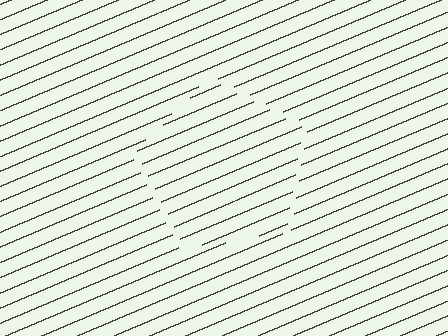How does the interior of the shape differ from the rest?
The interior of the shape contains the same grating, shifted by half a period — the contour is defined by the phase discontinuity where line-ends from the inner and outer gratings abut.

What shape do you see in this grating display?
An illusory pentagon. The interior of the shape contains the same grating, shifted by half a period — the contour is defined by the phase discontinuity where line-ends from the inner and outer gratings abut.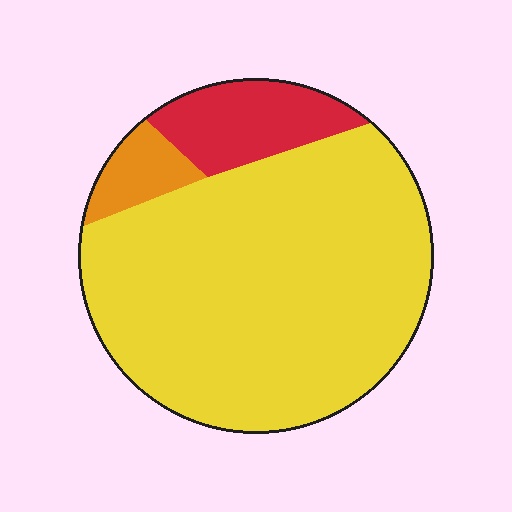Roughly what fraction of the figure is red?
Red takes up about one eighth (1/8) of the figure.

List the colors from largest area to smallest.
From largest to smallest: yellow, red, orange.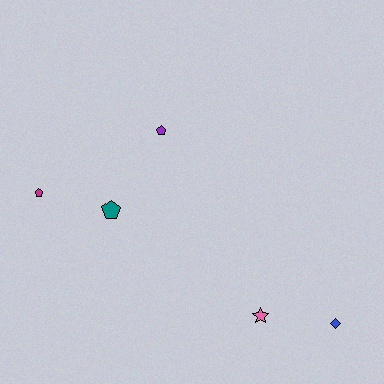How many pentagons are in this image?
There are 3 pentagons.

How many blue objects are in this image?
There is 1 blue object.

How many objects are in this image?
There are 5 objects.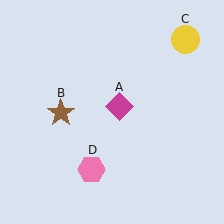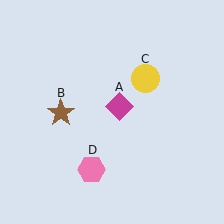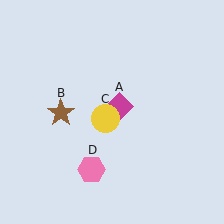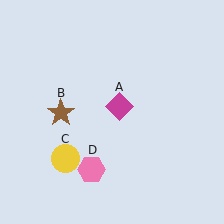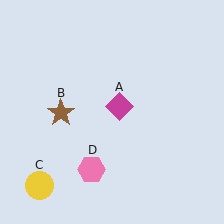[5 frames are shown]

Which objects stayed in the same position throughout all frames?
Magenta diamond (object A) and brown star (object B) and pink hexagon (object D) remained stationary.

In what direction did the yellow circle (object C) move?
The yellow circle (object C) moved down and to the left.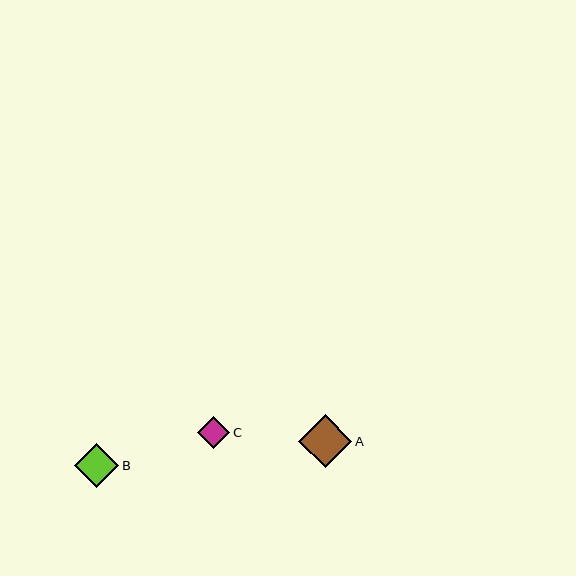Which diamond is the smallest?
Diamond C is the smallest with a size of approximately 32 pixels.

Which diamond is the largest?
Diamond A is the largest with a size of approximately 53 pixels.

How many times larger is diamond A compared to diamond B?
Diamond A is approximately 1.2 times the size of diamond B.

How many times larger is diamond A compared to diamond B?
Diamond A is approximately 1.2 times the size of diamond B.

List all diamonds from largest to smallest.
From largest to smallest: A, B, C.